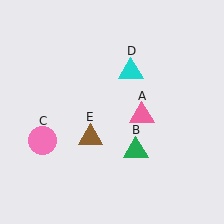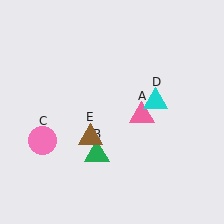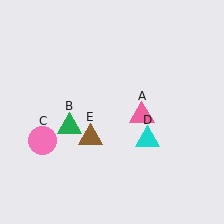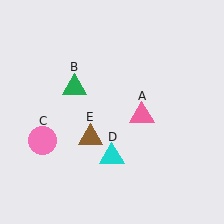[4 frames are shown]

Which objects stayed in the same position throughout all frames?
Pink triangle (object A) and pink circle (object C) and brown triangle (object E) remained stationary.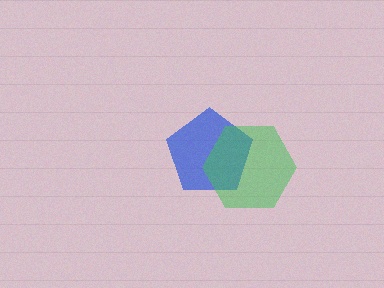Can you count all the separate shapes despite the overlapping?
Yes, there are 2 separate shapes.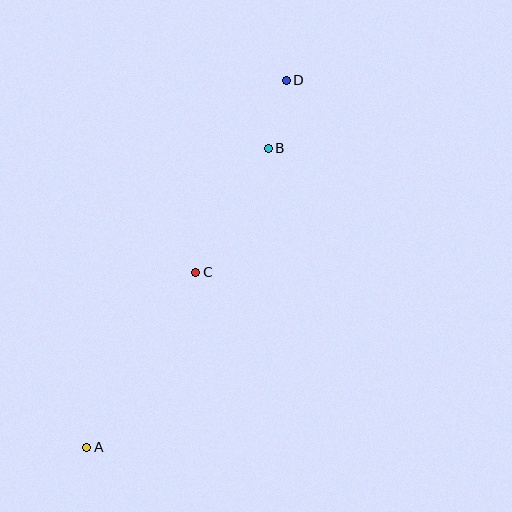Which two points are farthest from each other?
Points A and D are farthest from each other.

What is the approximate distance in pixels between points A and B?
The distance between A and B is approximately 350 pixels.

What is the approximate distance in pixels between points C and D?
The distance between C and D is approximately 212 pixels.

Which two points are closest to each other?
Points B and D are closest to each other.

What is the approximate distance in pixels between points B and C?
The distance between B and C is approximately 143 pixels.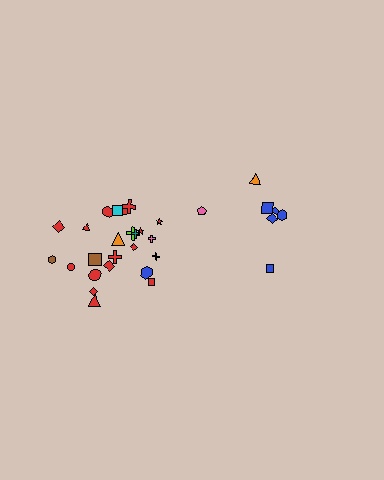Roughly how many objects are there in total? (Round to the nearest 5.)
Roughly 30 objects in total.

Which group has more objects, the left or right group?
The left group.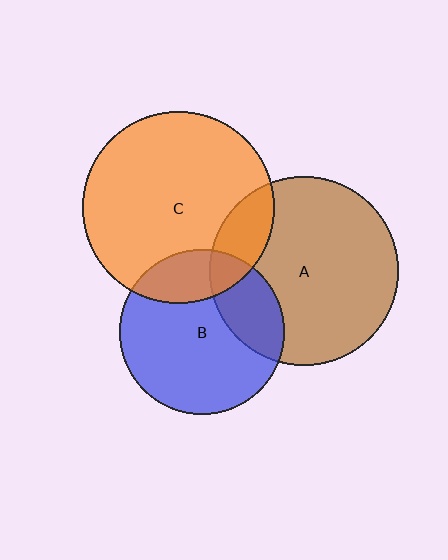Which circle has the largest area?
Circle C (orange).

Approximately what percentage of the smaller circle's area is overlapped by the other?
Approximately 20%.